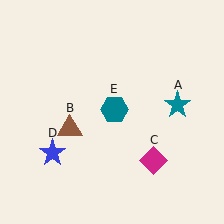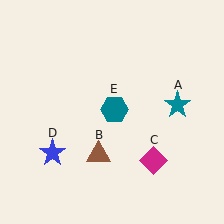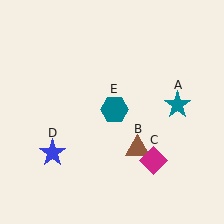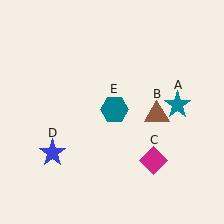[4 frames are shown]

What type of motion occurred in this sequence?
The brown triangle (object B) rotated counterclockwise around the center of the scene.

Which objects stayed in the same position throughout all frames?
Teal star (object A) and magenta diamond (object C) and blue star (object D) and teal hexagon (object E) remained stationary.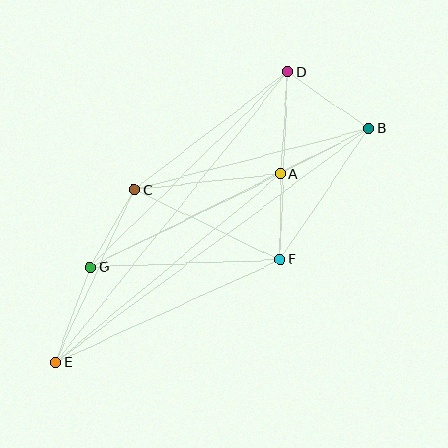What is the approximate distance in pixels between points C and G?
The distance between C and G is approximately 89 pixels.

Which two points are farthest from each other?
Points B and E are farthest from each other.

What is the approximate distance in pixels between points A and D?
The distance between A and D is approximately 102 pixels.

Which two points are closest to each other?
Points A and F are closest to each other.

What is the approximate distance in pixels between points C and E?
The distance between C and E is approximately 190 pixels.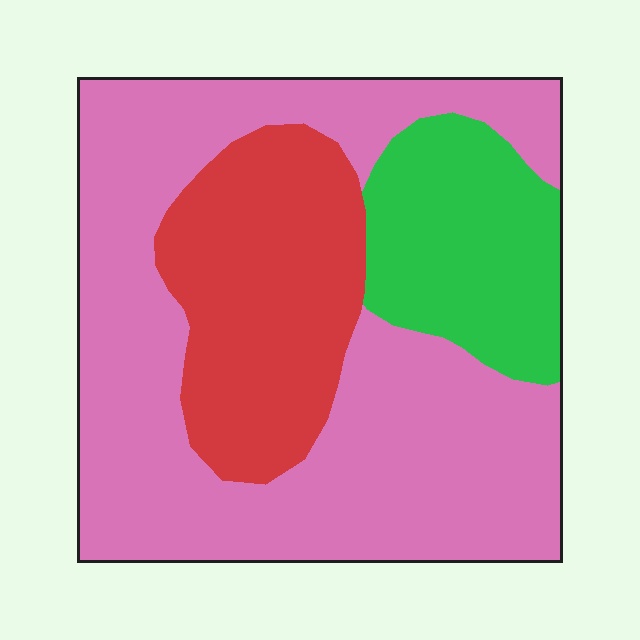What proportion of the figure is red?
Red takes up about one quarter (1/4) of the figure.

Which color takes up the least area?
Green, at roughly 20%.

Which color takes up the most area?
Pink, at roughly 60%.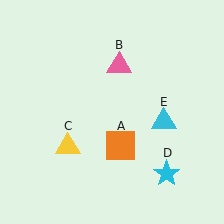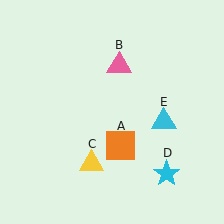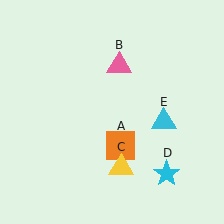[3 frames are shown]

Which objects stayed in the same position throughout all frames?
Orange square (object A) and pink triangle (object B) and cyan star (object D) and cyan triangle (object E) remained stationary.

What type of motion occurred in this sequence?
The yellow triangle (object C) rotated counterclockwise around the center of the scene.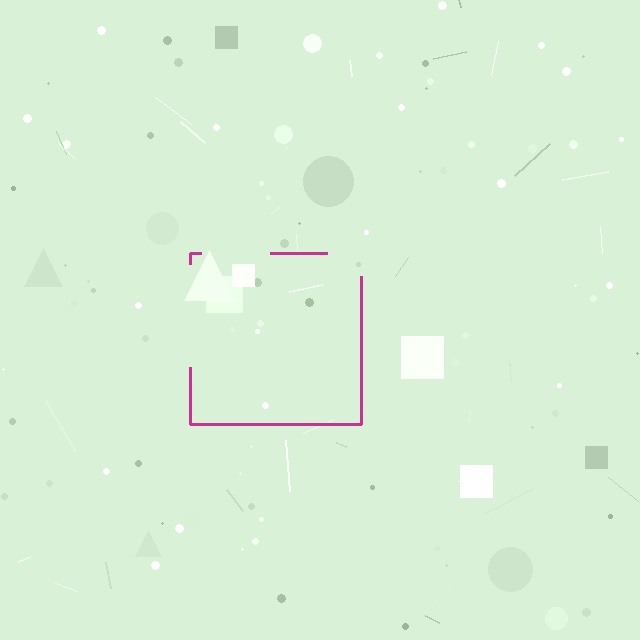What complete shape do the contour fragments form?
The contour fragments form a square.